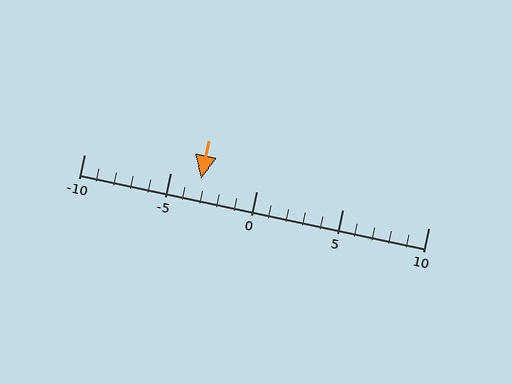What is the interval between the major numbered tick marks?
The major tick marks are spaced 5 units apart.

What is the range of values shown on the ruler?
The ruler shows values from -10 to 10.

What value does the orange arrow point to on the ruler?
The orange arrow points to approximately -3.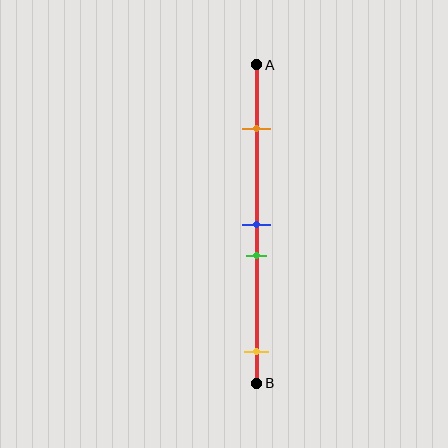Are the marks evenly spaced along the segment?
No, the marks are not evenly spaced.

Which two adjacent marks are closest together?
The blue and green marks are the closest adjacent pair.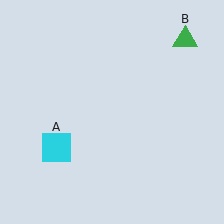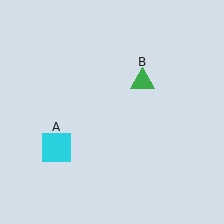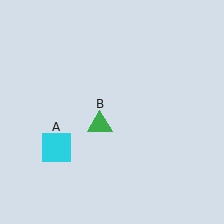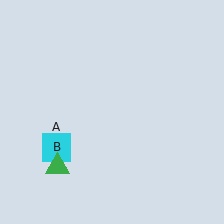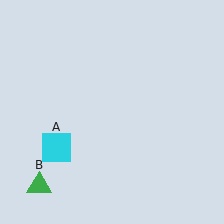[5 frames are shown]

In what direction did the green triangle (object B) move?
The green triangle (object B) moved down and to the left.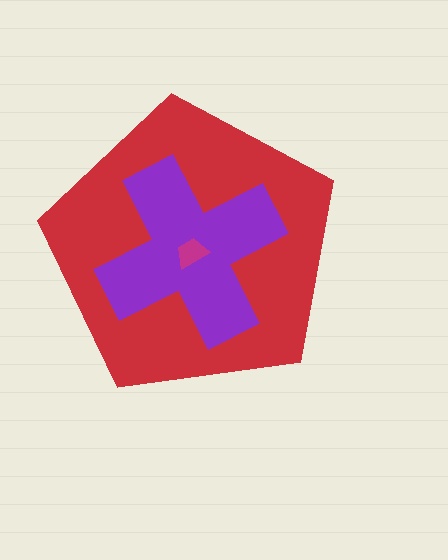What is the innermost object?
The magenta trapezoid.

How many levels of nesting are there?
3.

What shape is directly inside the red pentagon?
The purple cross.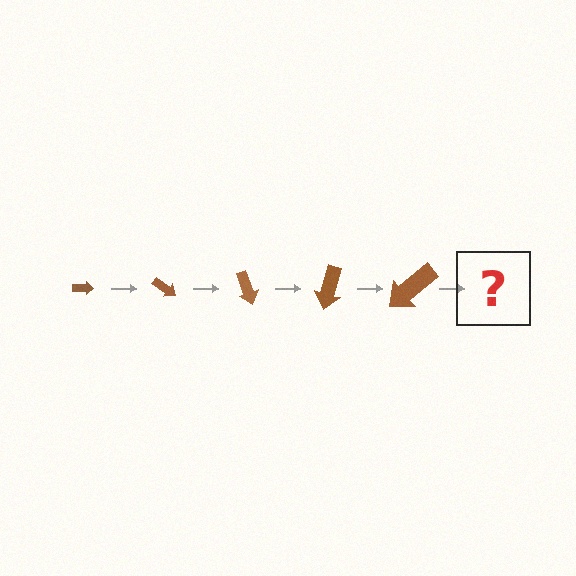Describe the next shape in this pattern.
It should be an arrow, larger than the previous one and rotated 175 degrees from the start.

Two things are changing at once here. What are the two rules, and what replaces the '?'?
The two rules are that the arrow grows larger each step and it rotates 35 degrees each step. The '?' should be an arrow, larger than the previous one and rotated 175 degrees from the start.